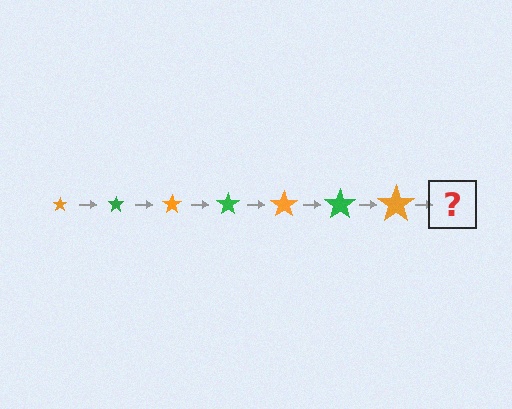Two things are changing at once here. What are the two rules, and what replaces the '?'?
The two rules are that the star grows larger each step and the color cycles through orange and green. The '?' should be a green star, larger than the previous one.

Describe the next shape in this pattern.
It should be a green star, larger than the previous one.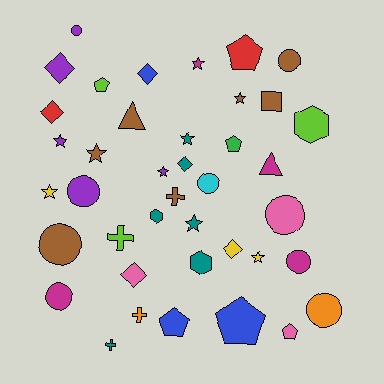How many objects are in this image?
There are 40 objects.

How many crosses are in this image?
There are 4 crosses.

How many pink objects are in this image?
There are 3 pink objects.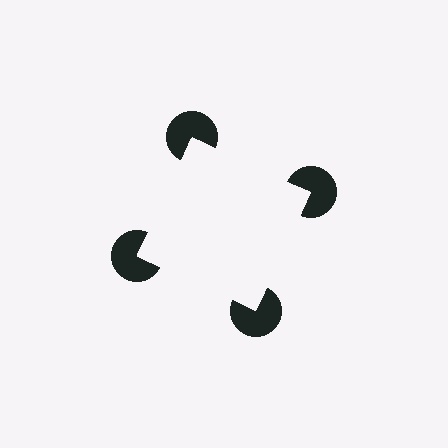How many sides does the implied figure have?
4 sides.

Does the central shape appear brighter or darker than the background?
It typically appears slightly brighter than the background, even though no actual brightness change is drawn.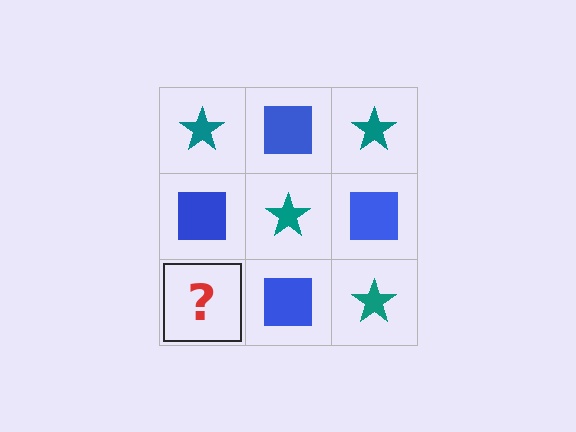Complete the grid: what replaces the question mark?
The question mark should be replaced with a teal star.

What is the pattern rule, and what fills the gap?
The rule is that it alternates teal star and blue square in a checkerboard pattern. The gap should be filled with a teal star.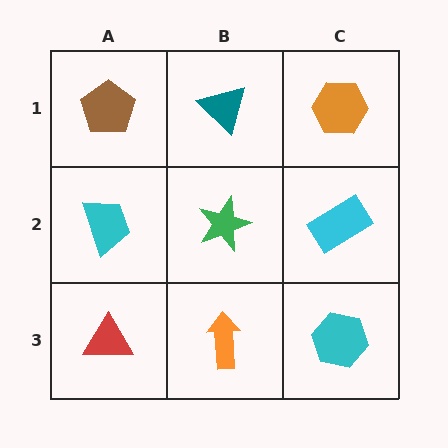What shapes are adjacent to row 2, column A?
A brown pentagon (row 1, column A), a red triangle (row 3, column A), a green star (row 2, column B).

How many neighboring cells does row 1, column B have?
3.